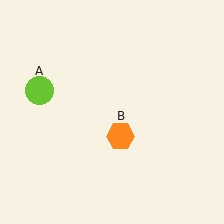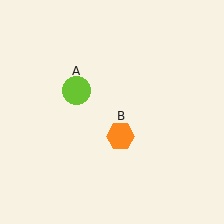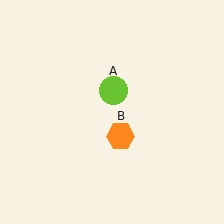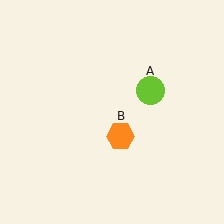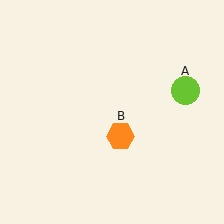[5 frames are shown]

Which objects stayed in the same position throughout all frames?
Orange hexagon (object B) remained stationary.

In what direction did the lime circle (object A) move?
The lime circle (object A) moved right.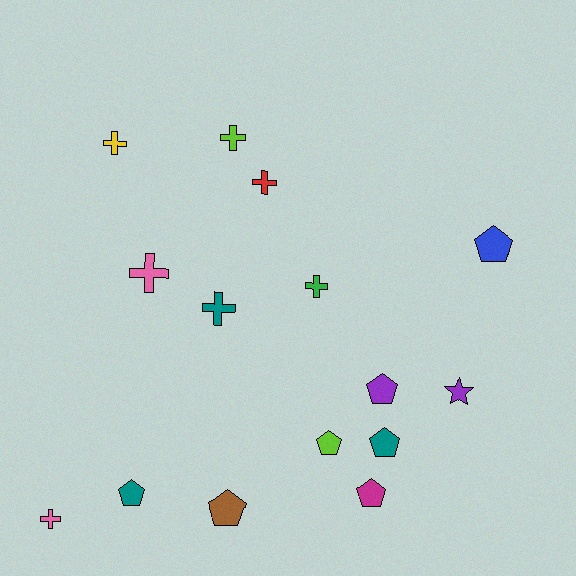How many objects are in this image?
There are 15 objects.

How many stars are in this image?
There is 1 star.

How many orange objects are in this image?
There are no orange objects.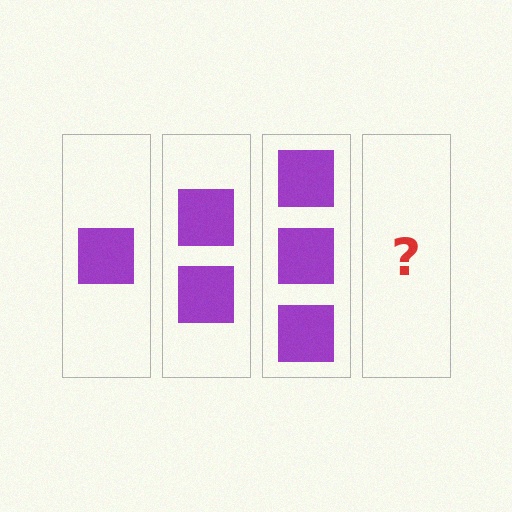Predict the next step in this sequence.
The next step is 4 squares.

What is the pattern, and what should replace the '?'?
The pattern is that each step adds one more square. The '?' should be 4 squares.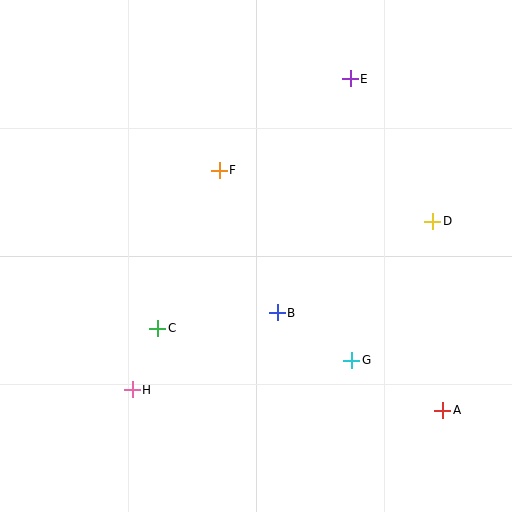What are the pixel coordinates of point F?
Point F is at (219, 170).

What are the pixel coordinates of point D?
Point D is at (433, 221).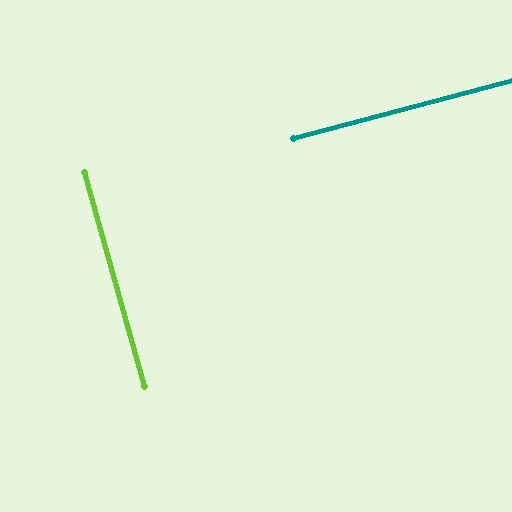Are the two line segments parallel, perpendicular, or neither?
Perpendicular — they meet at approximately 90°.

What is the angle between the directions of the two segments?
Approximately 90 degrees.